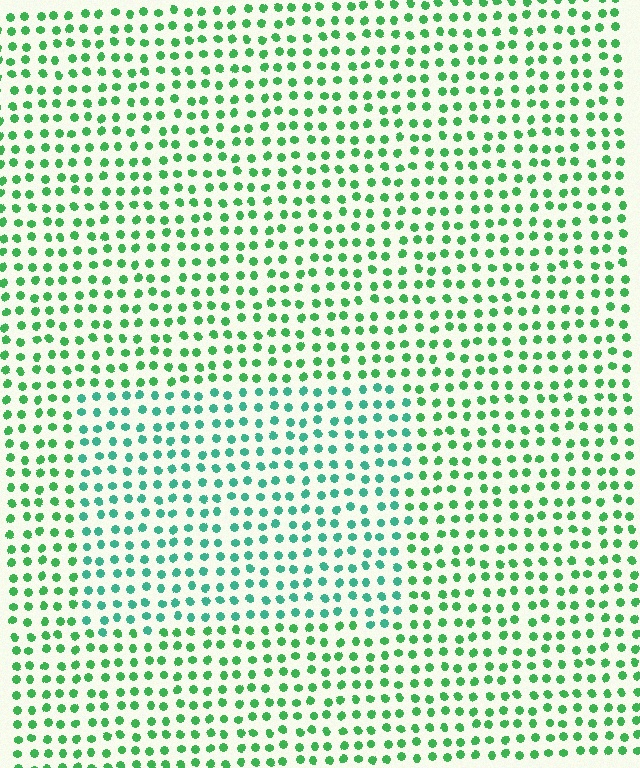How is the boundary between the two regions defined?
The boundary is defined purely by a slight shift in hue (about 31 degrees). Spacing, size, and orientation are identical on both sides.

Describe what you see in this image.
The image is filled with small green elements in a uniform arrangement. A rectangle-shaped region is visible where the elements are tinted to a slightly different hue, forming a subtle color boundary.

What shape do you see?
I see a rectangle.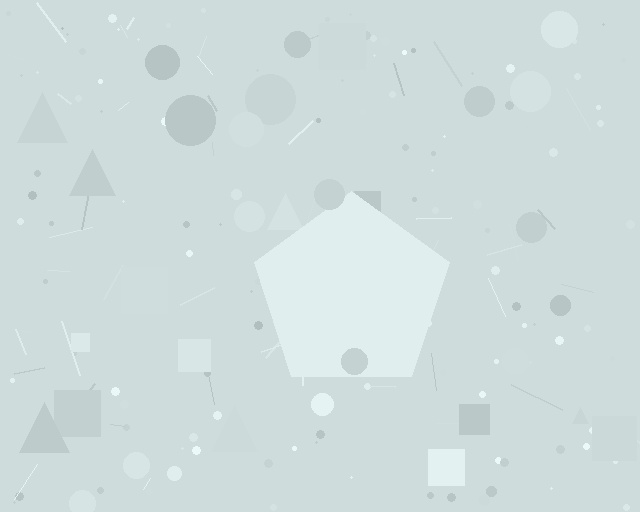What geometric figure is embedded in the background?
A pentagon is embedded in the background.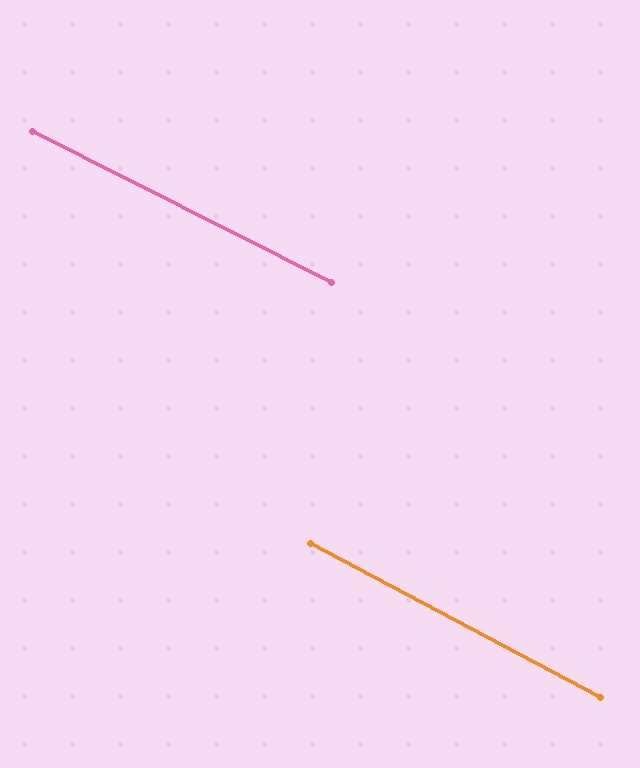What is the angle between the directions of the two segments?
Approximately 1 degree.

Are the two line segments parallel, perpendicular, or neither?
Parallel — their directions differ by only 1.2°.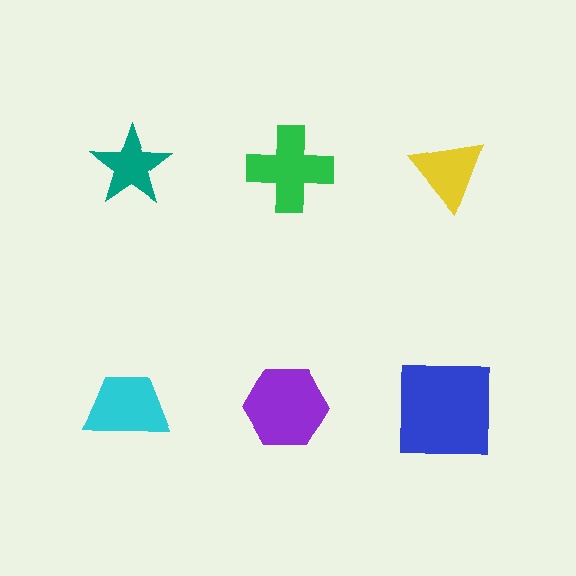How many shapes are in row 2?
3 shapes.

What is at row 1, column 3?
A yellow triangle.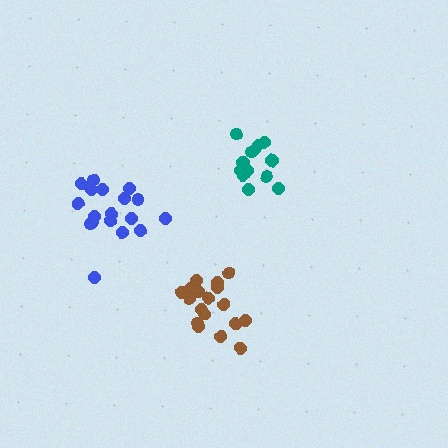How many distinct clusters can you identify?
There are 3 distinct clusters.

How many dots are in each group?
Group 1: 15 dots, Group 2: 18 dots, Group 3: 18 dots (51 total).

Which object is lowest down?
The brown cluster is bottommost.